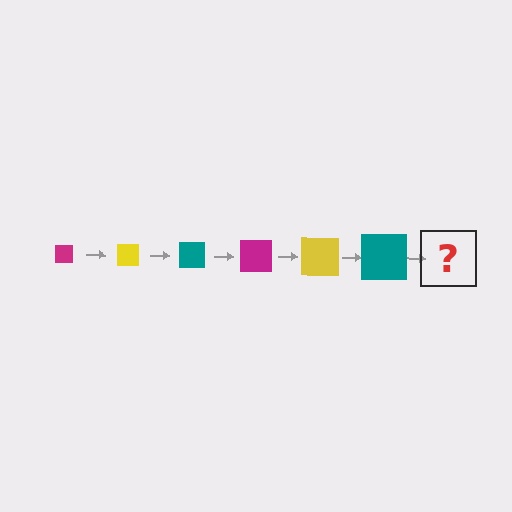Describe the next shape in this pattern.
It should be a magenta square, larger than the previous one.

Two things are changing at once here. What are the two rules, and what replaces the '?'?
The two rules are that the square grows larger each step and the color cycles through magenta, yellow, and teal. The '?' should be a magenta square, larger than the previous one.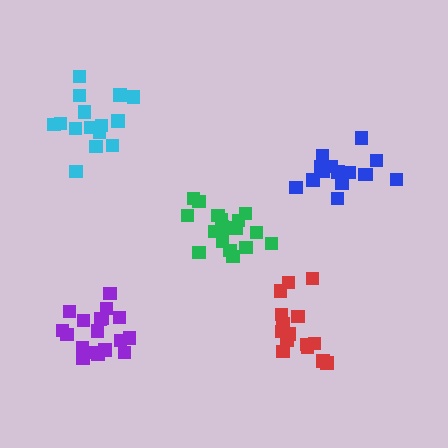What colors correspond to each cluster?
The clusters are colored: blue, cyan, green, purple, red.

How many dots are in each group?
Group 1: 16 dots, Group 2: 15 dots, Group 3: 19 dots, Group 4: 18 dots, Group 5: 15 dots (83 total).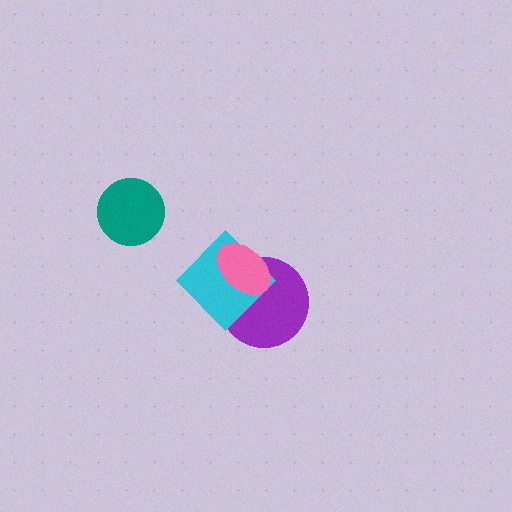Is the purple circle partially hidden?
Yes, it is partially covered by another shape.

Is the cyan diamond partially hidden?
Yes, it is partially covered by another shape.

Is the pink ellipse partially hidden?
No, no other shape covers it.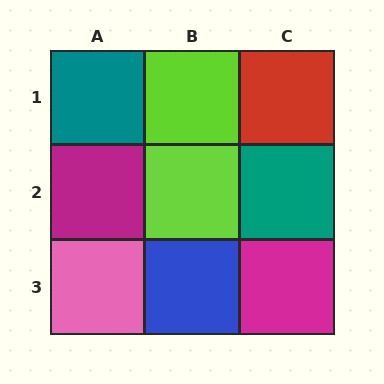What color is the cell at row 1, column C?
Red.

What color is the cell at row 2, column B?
Lime.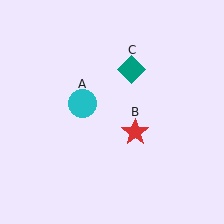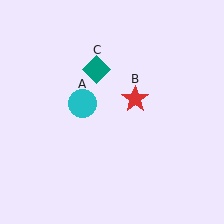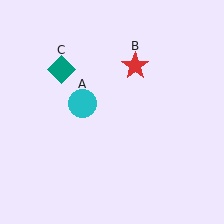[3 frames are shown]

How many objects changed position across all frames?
2 objects changed position: red star (object B), teal diamond (object C).